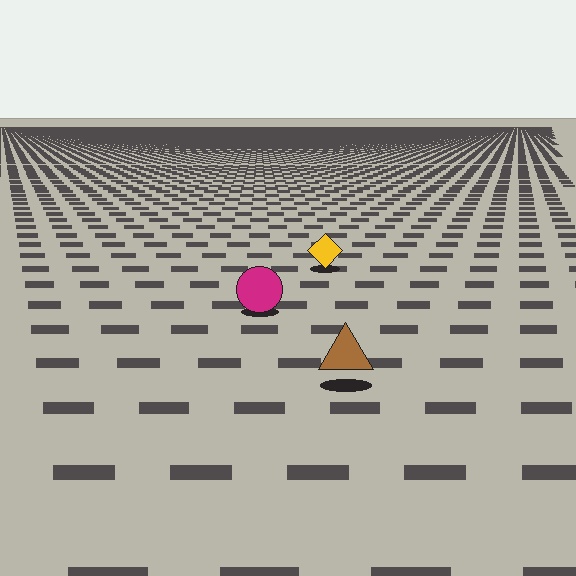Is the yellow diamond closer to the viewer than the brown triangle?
No. The brown triangle is closer — you can tell from the texture gradient: the ground texture is coarser near it.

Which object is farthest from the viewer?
The yellow diamond is farthest from the viewer. It appears smaller and the ground texture around it is denser.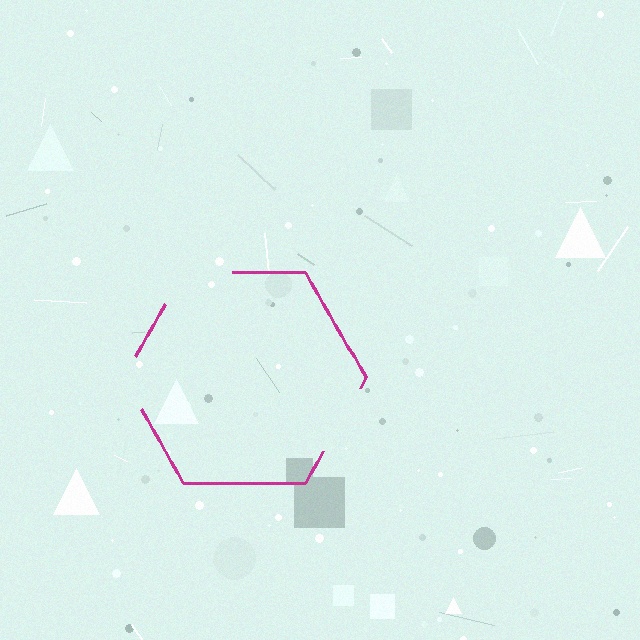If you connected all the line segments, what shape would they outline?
They would outline a hexagon.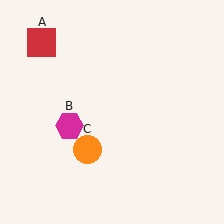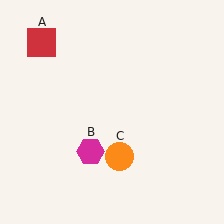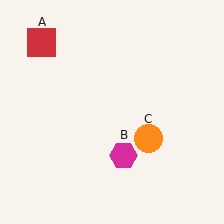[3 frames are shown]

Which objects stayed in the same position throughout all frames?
Red square (object A) remained stationary.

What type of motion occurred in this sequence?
The magenta hexagon (object B), orange circle (object C) rotated counterclockwise around the center of the scene.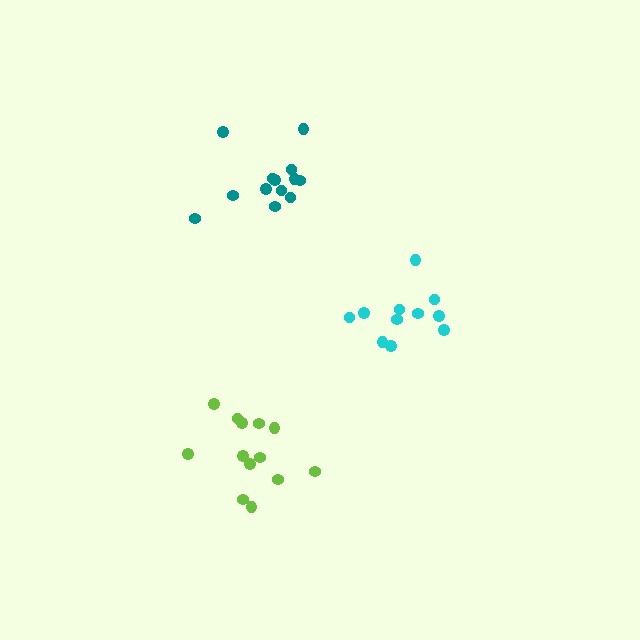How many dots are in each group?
Group 1: 13 dots, Group 2: 11 dots, Group 3: 13 dots (37 total).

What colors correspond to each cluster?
The clusters are colored: teal, cyan, lime.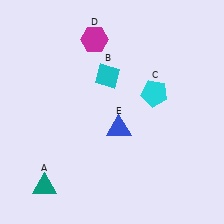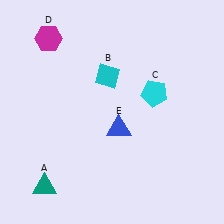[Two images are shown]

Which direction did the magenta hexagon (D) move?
The magenta hexagon (D) moved left.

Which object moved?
The magenta hexagon (D) moved left.